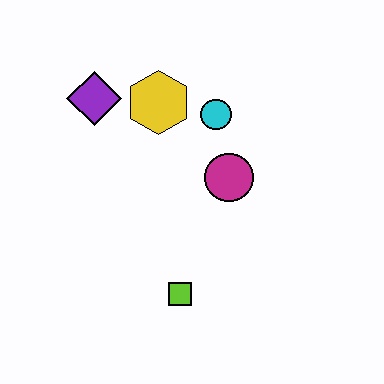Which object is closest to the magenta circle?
The cyan circle is closest to the magenta circle.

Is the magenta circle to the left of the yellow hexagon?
No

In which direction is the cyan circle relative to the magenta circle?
The cyan circle is above the magenta circle.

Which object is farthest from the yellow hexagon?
The lime square is farthest from the yellow hexagon.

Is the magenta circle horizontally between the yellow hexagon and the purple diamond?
No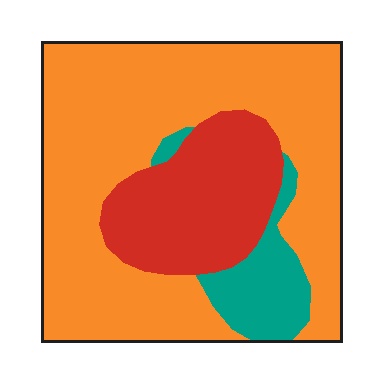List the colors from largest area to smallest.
From largest to smallest: orange, red, teal.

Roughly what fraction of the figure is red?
Red covers around 25% of the figure.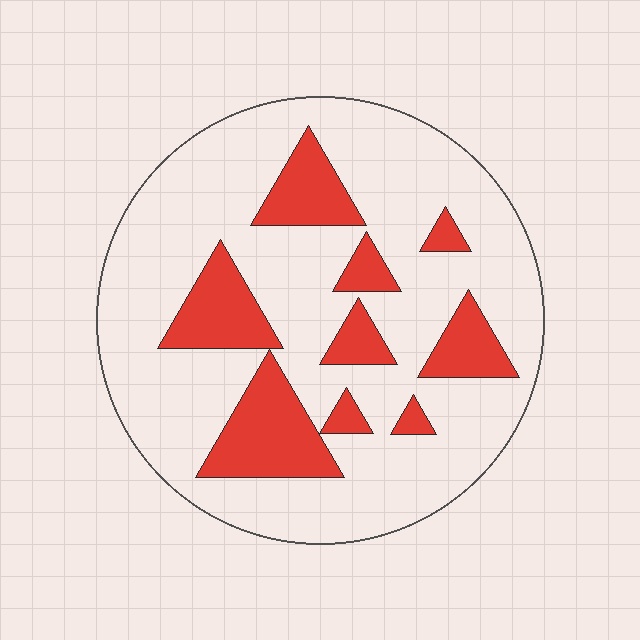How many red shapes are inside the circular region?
9.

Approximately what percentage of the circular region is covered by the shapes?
Approximately 25%.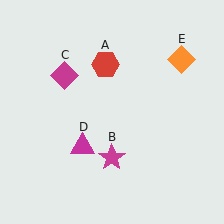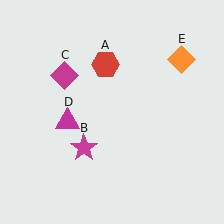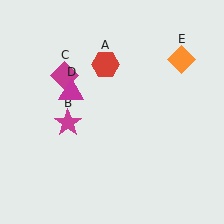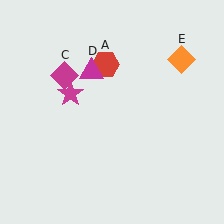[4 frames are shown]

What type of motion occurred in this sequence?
The magenta star (object B), magenta triangle (object D) rotated clockwise around the center of the scene.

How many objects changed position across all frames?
2 objects changed position: magenta star (object B), magenta triangle (object D).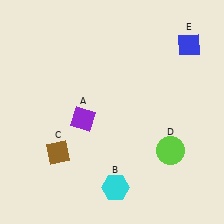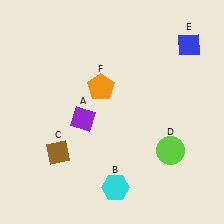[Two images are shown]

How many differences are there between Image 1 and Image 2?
There is 1 difference between the two images.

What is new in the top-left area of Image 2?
An orange pentagon (F) was added in the top-left area of Image 2.